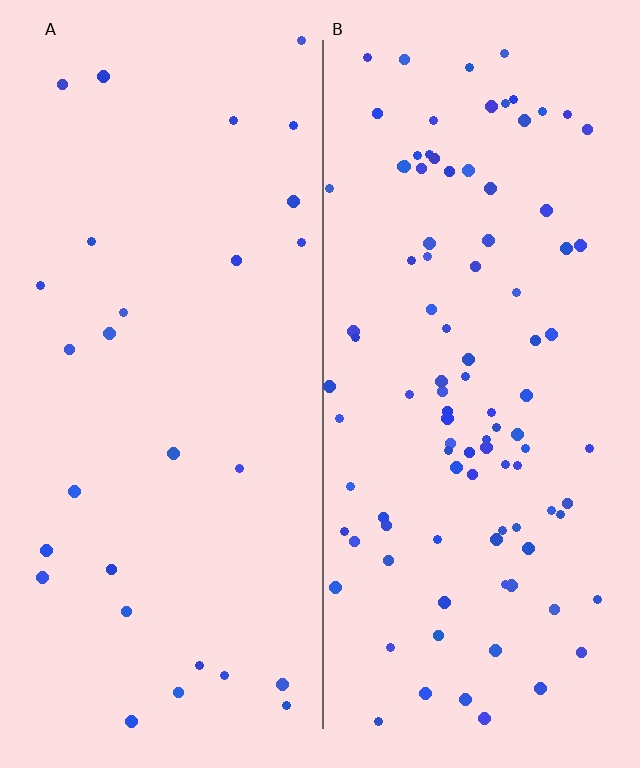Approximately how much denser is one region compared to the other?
Approximately 3.6× — region B over region A.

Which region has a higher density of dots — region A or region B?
B (the right).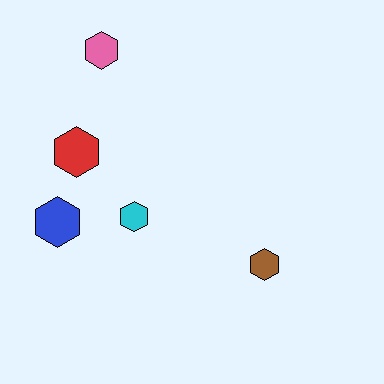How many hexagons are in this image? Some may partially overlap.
There are 5 hexagons.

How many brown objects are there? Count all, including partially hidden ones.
There is 1 brown object.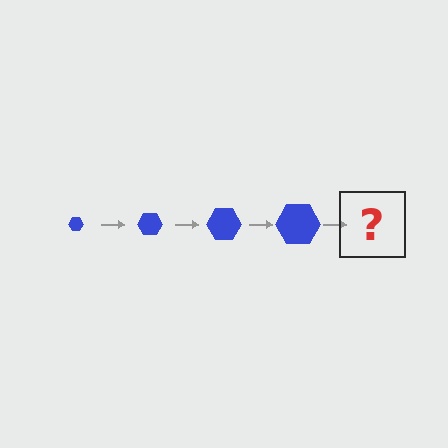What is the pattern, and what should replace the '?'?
The pattern is that the hexagon gets progressively larger each step. The '?' should be a blue hexagon, larger than the previous one.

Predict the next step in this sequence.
The next step is a blue hexagon, larger than the previous one.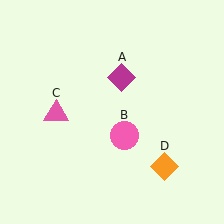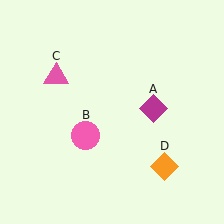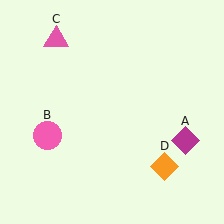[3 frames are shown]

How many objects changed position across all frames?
3 objects changed position: magenta diamond (object A), pink circle (object B), pink triangle (object C).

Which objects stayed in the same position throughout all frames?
Orange diamond (object D) remained stationary.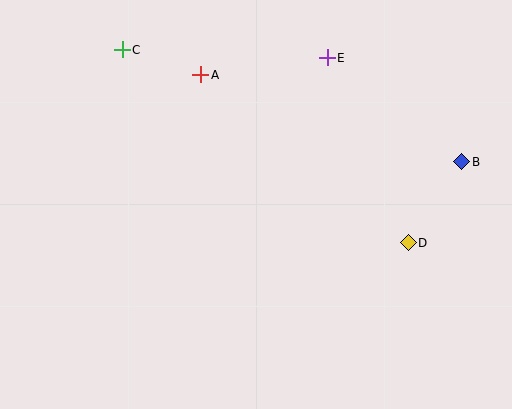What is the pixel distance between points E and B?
The distance between E and B is 170 pixels.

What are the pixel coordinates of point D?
Point D is at (408, 243).